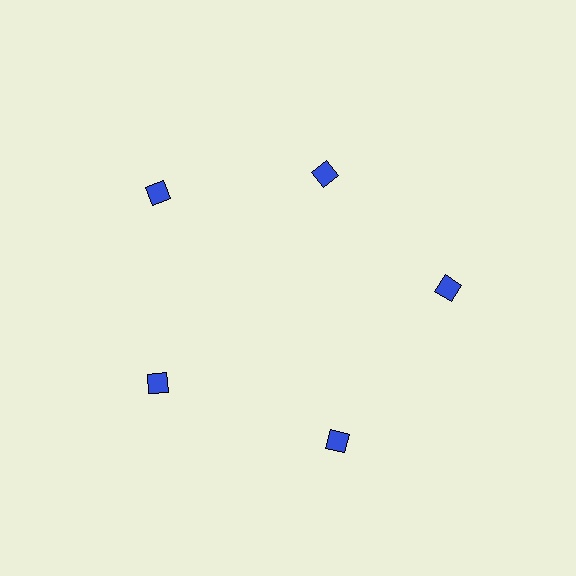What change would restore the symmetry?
The symmetry would be restored by moving it outward, back onto the ring so that all 5 diamonds sit at equal angles and equal distance from the center.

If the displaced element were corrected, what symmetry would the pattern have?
It would have 5-fold rotational symmetry — the pattern would map onto itself every 72 degrees.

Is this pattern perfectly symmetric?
No. The 5 blue diamonds are arranged in a ring, but one element near the 1 o'clock position is pulled inward toward the center, breaking the 5-fold rotational symmetry.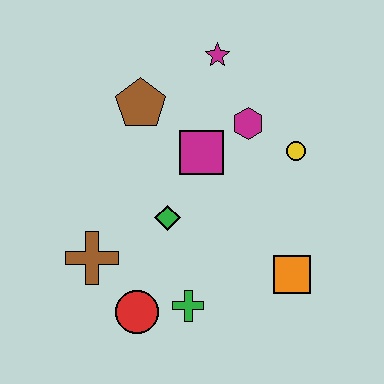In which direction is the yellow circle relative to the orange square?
The yellow circle is above the orange square.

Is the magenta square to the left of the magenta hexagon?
Yes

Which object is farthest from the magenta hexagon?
The red circle is farthest from the magenta hexagon.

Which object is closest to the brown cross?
The red circle is closest to the brown cross.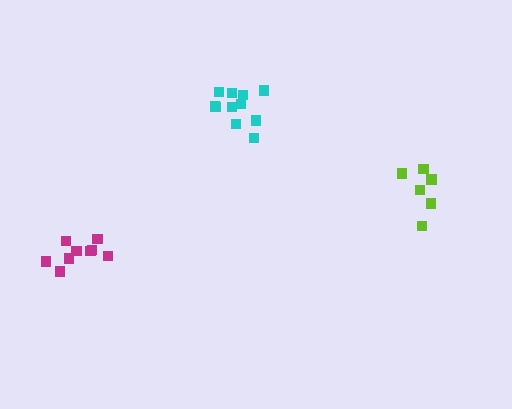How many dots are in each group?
Group 1: 11 dots, Group 2: 6 dots, Group 3: 9 dots (26 total).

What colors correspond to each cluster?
The clusters are colored: cyan, lime, magenta.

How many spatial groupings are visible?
There are 3 spatial groupings.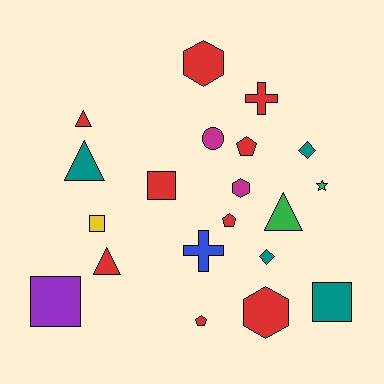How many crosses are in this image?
There are 2 crosses.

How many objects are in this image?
There are 20 objects.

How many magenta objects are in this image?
There are 2 magenta objects.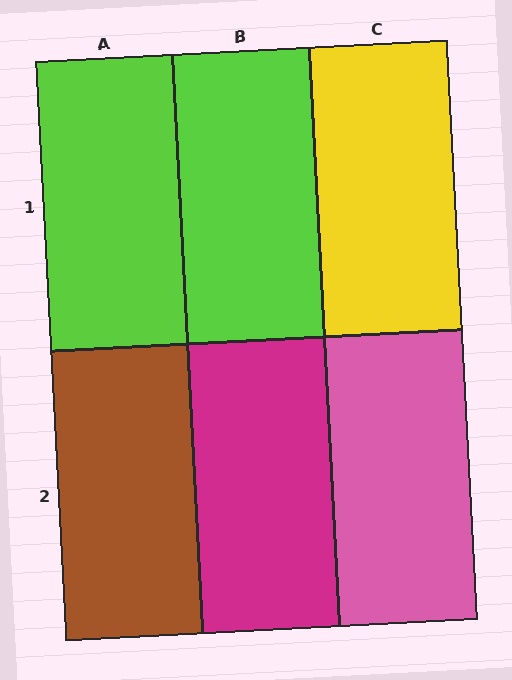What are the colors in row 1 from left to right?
Lime, lime, yellow.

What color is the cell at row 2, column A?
Brown.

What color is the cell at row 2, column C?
Pink.